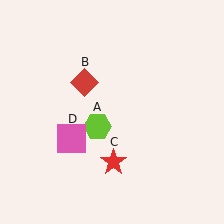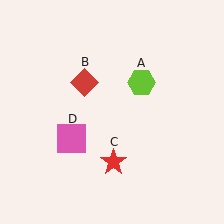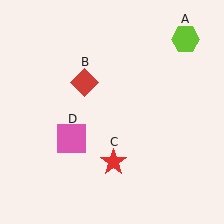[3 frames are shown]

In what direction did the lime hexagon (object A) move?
The lime hexagon (object A) moved up and to the right.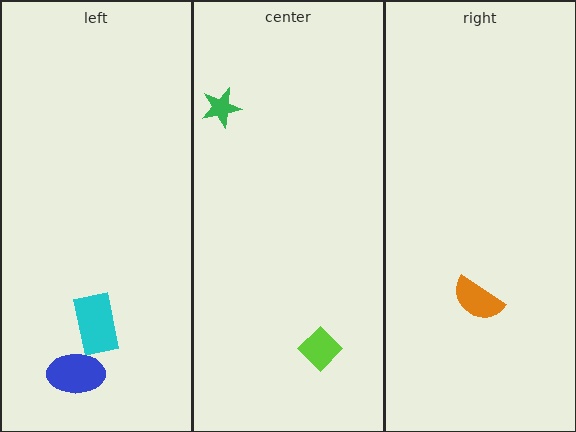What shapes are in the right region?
The orange semicircle.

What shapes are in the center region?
The green star, the lime diamond.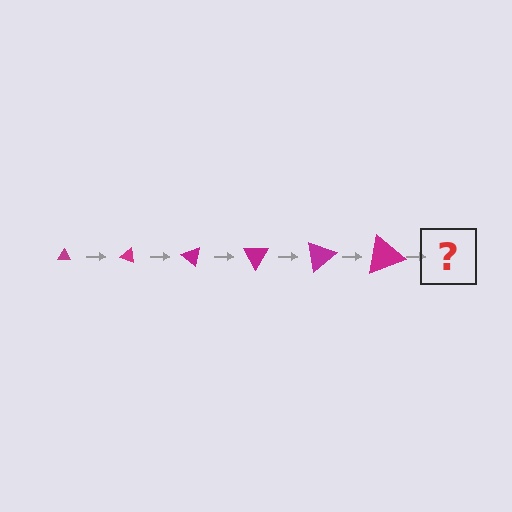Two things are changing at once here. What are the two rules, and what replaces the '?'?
The two rules are that the triangle grows larger each step and it rotates 20 degrees each step. The '?' should be a triangle, larger than the previous one and rotated 120 degrees from the start.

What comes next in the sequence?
The next element should be a triangle, larger than the previous one and rotated 120 degrees from the start.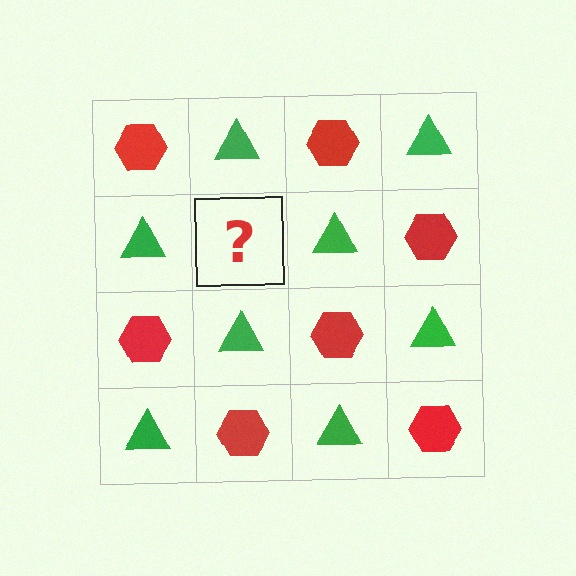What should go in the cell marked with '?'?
The missing cell should contain a red hexagon.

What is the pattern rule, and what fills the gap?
The rule is that it alternates red hexagon and green triangle in a checkerboard pattern. The gap should be filled with a red hexagon.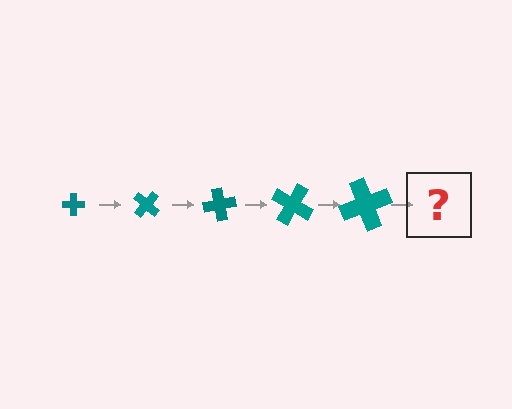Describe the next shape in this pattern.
It should be a cross, larger than the previous one and rotated 200 degrees from the start.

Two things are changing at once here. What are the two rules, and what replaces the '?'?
The two rules are that the cross grows larger each step and it rotates 40 degrees each step. The '?' should be a cross, larger than the previous one and rotated 200 degrees from the start.